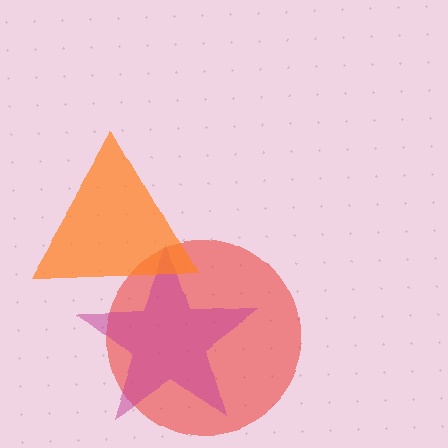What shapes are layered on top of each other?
The layered shapes are: a red circle, a magenta star, an orange triangle.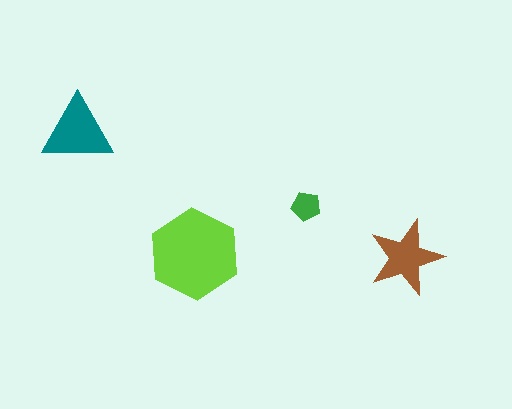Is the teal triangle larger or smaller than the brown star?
Larger.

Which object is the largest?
The lime hexagon.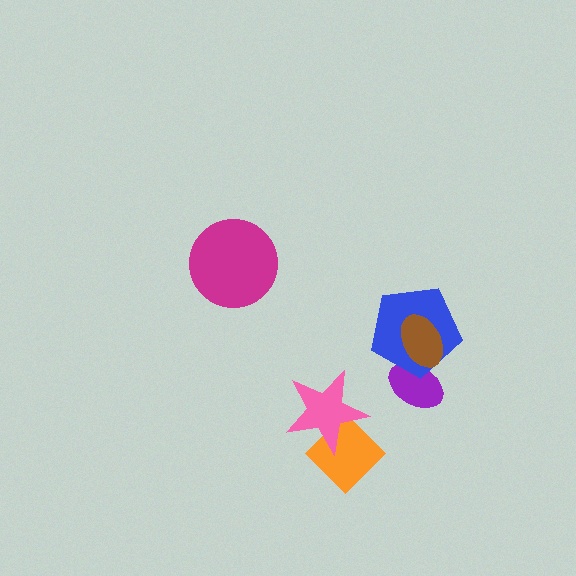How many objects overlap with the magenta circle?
0 objects overlap with the magenta circle.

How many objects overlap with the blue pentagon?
2 objects overlap with the blue pentagon.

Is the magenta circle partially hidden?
No, no other shape covers it.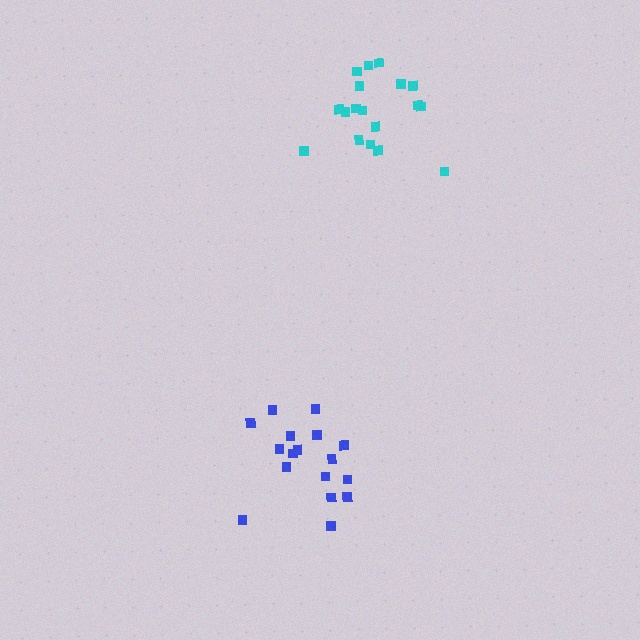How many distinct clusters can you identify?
There are 2 distinct clusters.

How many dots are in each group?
Group 1: 18 dots, Group 2: 17 dots (35 total).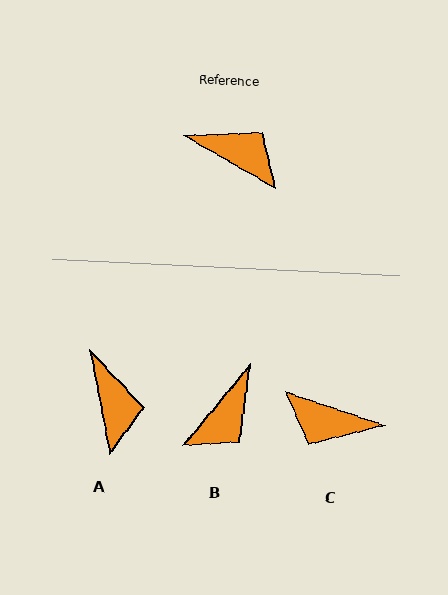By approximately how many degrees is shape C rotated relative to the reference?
Approximately 169 degrees clockwise.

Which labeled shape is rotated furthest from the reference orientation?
C, about 169 degrees away.